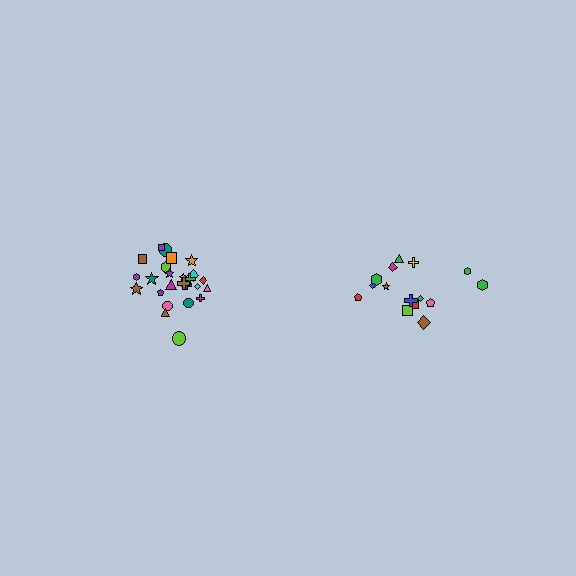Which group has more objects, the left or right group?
The left group.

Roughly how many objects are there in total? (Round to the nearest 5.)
Roughly 40 objects in total.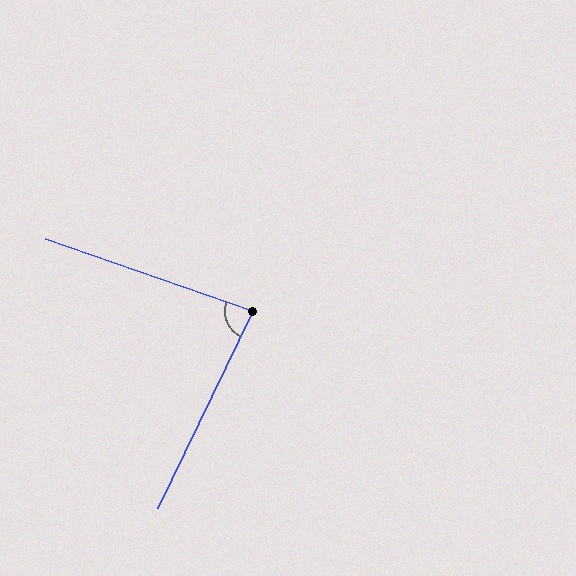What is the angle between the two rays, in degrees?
Approximately 83 degrees.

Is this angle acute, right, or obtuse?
It is acute.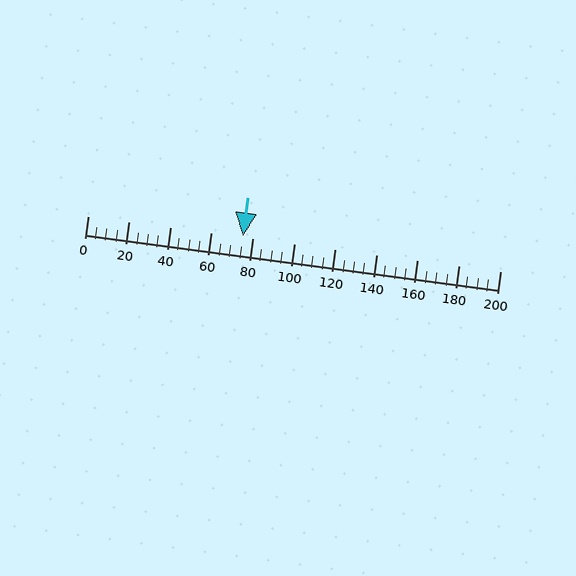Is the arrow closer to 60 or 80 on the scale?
The arrow is closer to 80.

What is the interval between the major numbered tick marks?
The major tick marks are spaced 20 units apart.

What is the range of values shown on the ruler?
The ruler shows values from 0 to 200.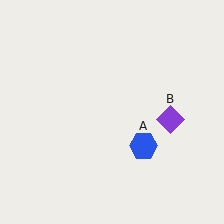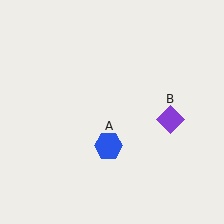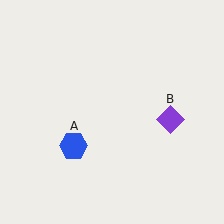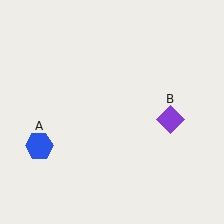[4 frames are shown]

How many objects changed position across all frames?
1 object changed position: blue hexagon (object A).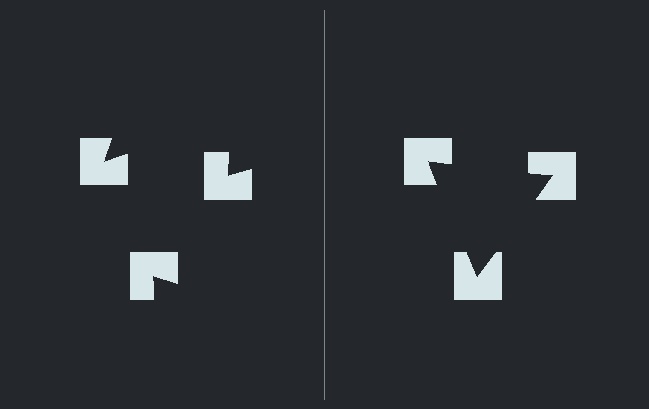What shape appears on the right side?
An illusory triangle.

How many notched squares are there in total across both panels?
6 — 3 on each side.